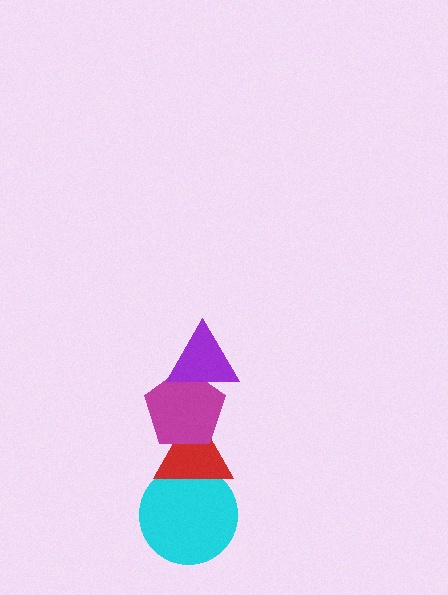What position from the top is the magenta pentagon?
The magenta pentagon is 2nd from the top.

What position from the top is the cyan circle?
The cyan circle is 4th from the top.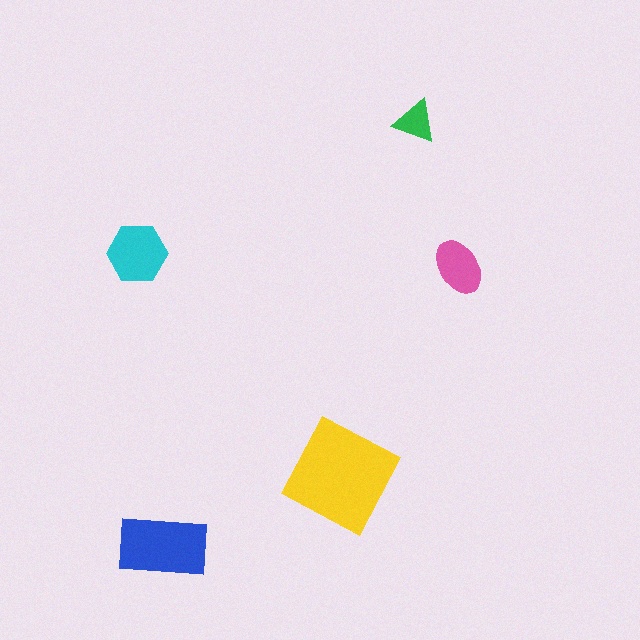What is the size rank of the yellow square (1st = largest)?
1st.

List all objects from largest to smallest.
The yellow square, the blue rectangle, the cyan hexagon, the pink ellipse, the green triangle.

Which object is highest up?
The green triangle is topmost.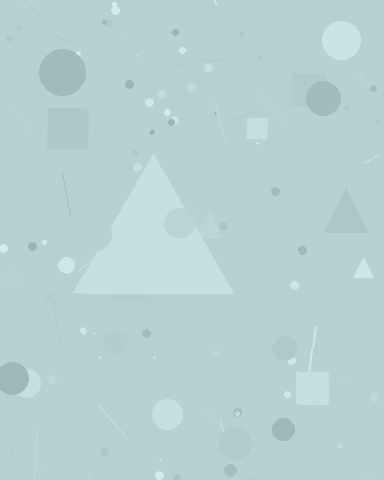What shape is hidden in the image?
A triangle is hidden in the image.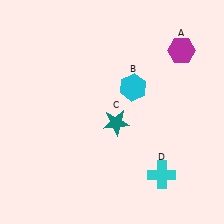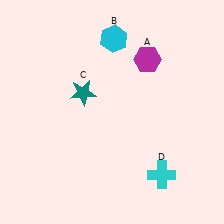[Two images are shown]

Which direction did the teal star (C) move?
The teal star (C) moved left.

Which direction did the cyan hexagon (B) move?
The cyan hexagon (B) moved up.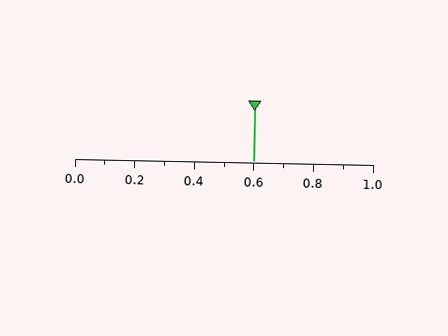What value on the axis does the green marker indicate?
The marker indicates approximately 0.6.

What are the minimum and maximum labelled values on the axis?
The axis runs from 0.0 to 1.0.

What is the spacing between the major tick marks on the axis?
The major ticks are spaced 0.2 apart.